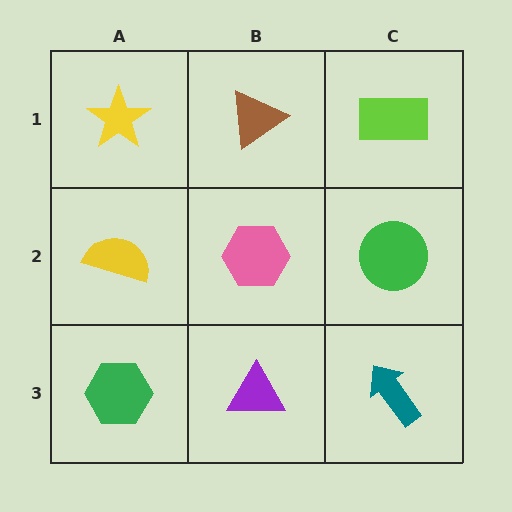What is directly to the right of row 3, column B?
A teal arrow.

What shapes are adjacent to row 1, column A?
A yellow semicircle (row 2, column A), a brown triangle (row 1, column B).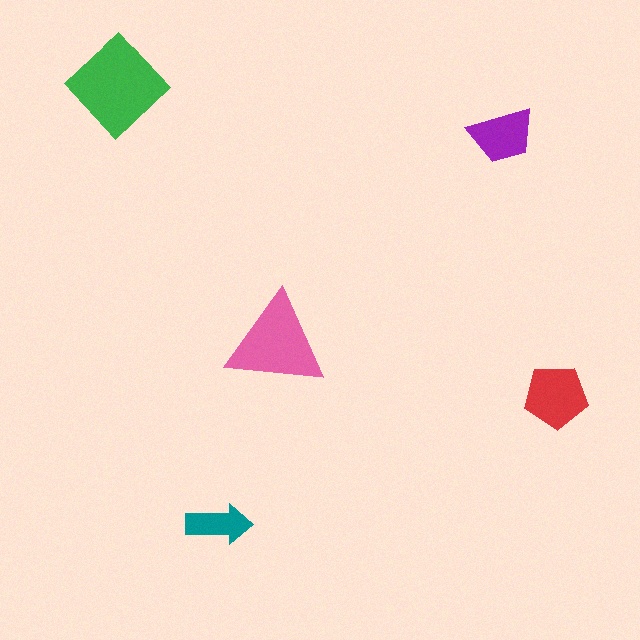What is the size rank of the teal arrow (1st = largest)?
5th.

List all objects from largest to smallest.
The green diamond, the pink triangle, the red pentagon, the purple trapezoid, the teal arrow.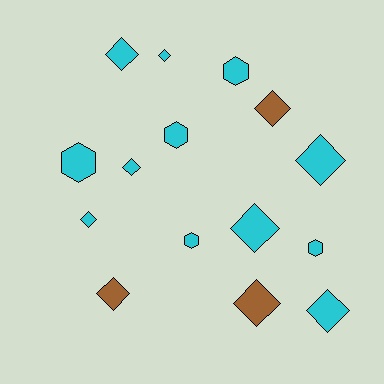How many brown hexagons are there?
There are no brown hexagons.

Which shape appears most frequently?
Diamond, with 10 objects.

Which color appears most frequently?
Cyan, with 12 objects.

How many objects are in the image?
There are 15 objects.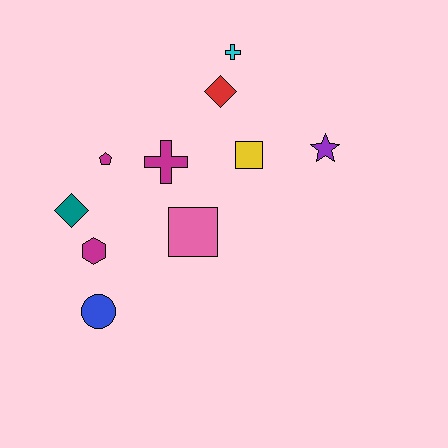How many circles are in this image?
There is 1 circle.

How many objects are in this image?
There are 10 objects.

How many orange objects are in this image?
There are no orange objects.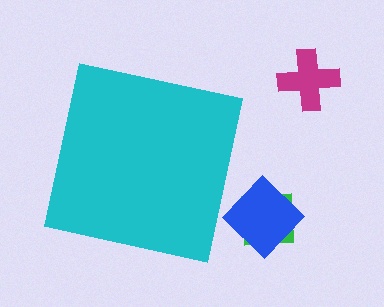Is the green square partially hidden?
No, the green square is fully visible.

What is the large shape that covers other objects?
A cyan square.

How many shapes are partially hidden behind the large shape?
0 shapes are partially hidden.